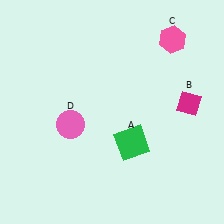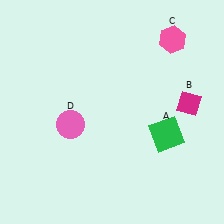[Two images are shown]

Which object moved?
The green square (A) moved right.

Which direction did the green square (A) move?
The green square (A) moved right.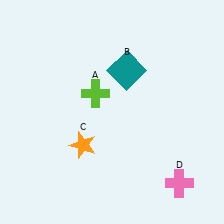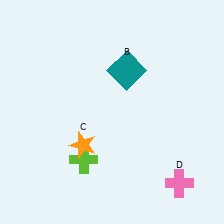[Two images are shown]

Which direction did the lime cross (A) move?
The lime cross (A) moved down.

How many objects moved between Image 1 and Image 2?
1 object moved between the two images.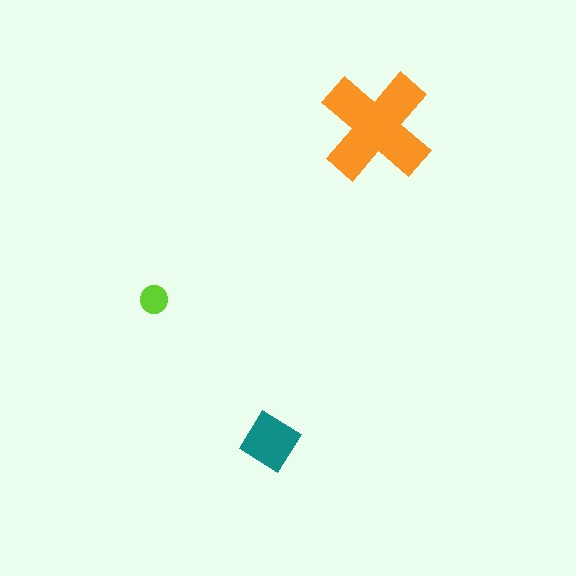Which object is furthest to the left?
The lime circle is leftmost.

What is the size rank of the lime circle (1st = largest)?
3rd.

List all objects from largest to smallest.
The orange cross, the teal diamond, the lime circle.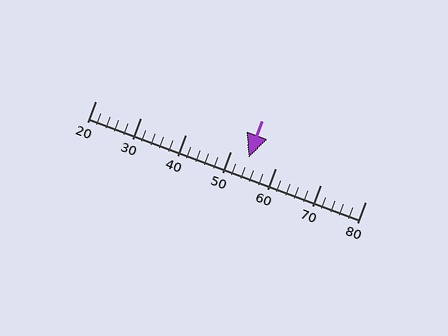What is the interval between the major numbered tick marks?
The major tick marks are spaced 10 units apart.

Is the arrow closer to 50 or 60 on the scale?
The arrow is closer to 50.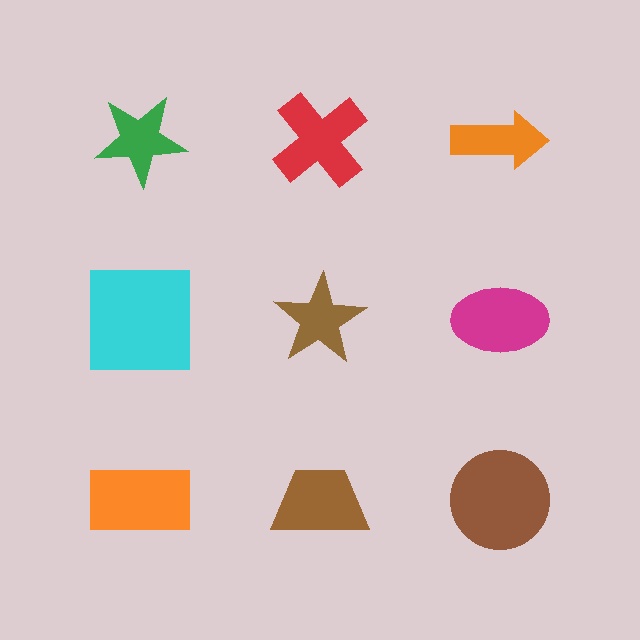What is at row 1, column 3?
An orange arrow.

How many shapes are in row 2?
3 shapes.